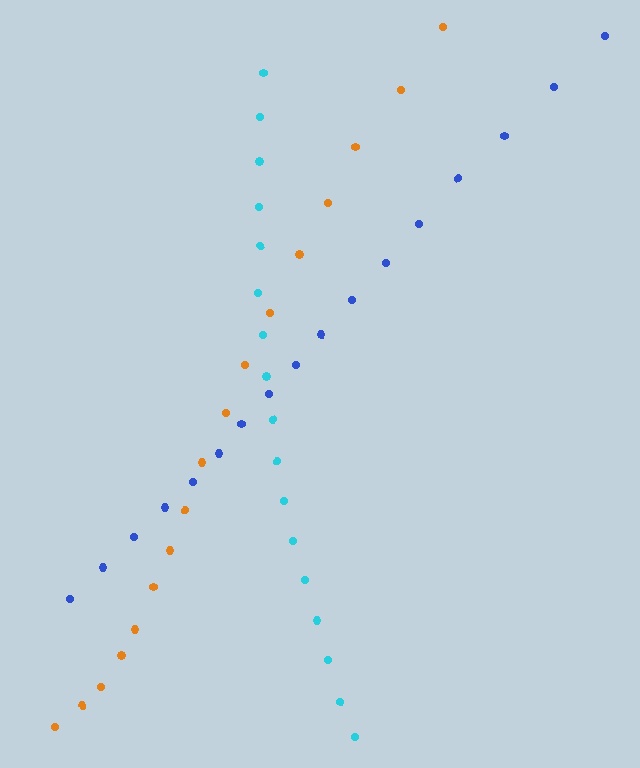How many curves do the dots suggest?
There are 3 distinct paths.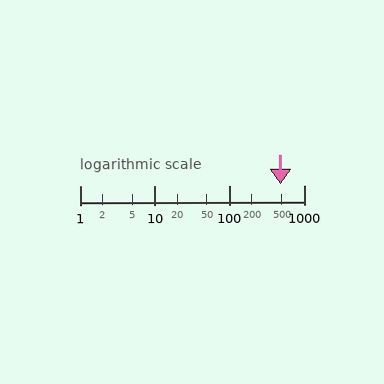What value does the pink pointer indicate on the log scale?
The pointer indicates approximately 480.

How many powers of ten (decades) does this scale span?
The scale spans 3 decades, from 1 to 1000.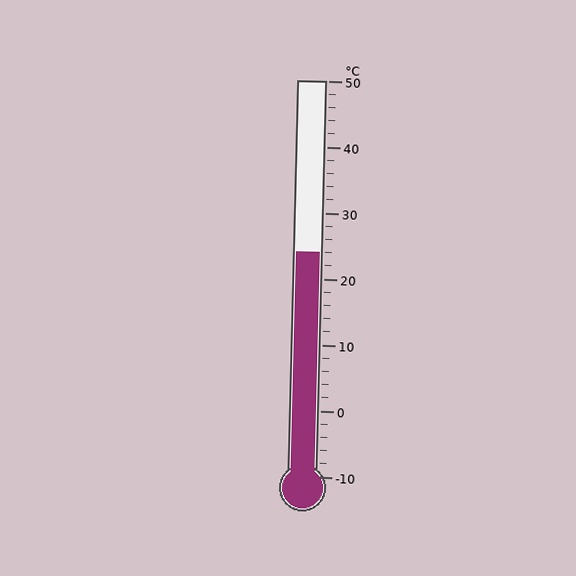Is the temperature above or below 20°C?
The temperature is above 20°C.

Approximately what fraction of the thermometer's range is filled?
The thermometer is filled to approximately 55% of its range.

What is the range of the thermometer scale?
The thermometer scale ranges from -10°C to 50°C.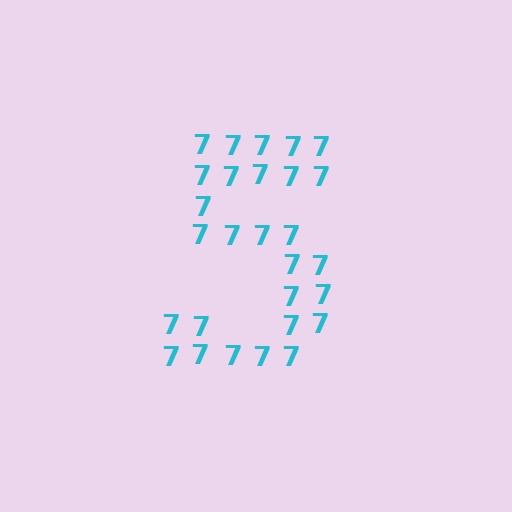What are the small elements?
The small elements are digit 7's.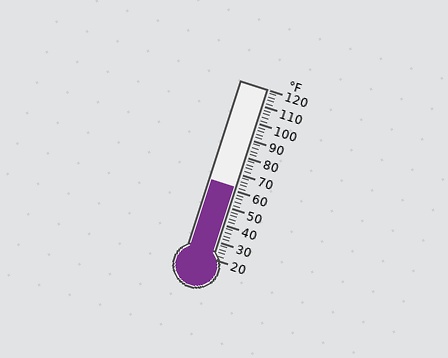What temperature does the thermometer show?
The thermometer shows approximately 62°F.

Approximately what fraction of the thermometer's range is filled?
The thermometer is filled to approximately 40% of its range.